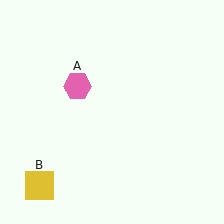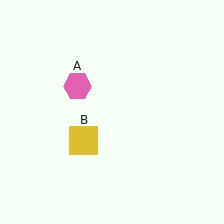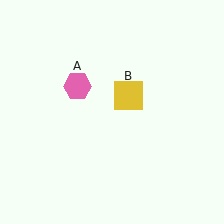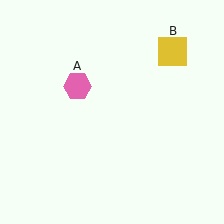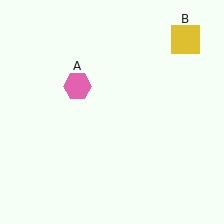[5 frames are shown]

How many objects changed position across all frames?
1 object changed position: yellow square (object B).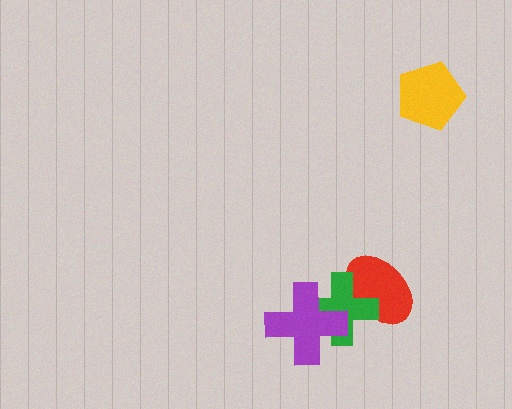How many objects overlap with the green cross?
2 objects overlap with the green cross.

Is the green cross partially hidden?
Yes, it is partially covered by another shape.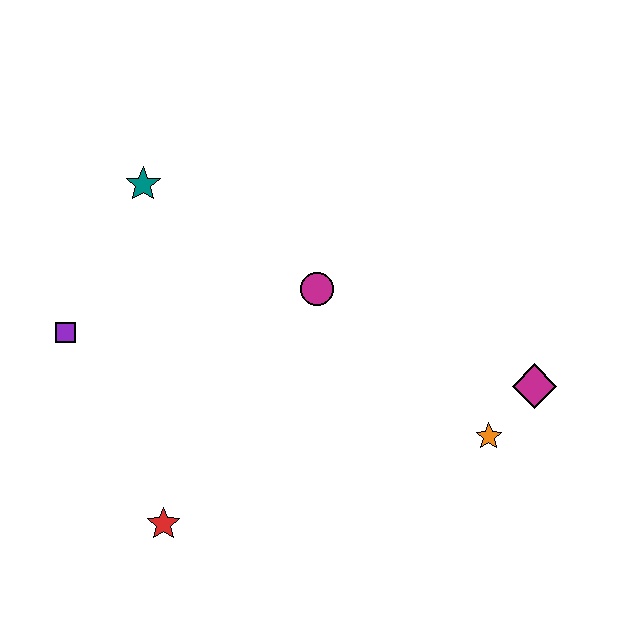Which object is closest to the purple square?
The teal star is closest to the purple square.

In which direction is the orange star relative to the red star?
The orange star is to the right of the red star.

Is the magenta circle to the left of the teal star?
No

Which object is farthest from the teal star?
The magenta diamond is farthest from the teal star.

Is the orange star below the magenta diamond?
Yes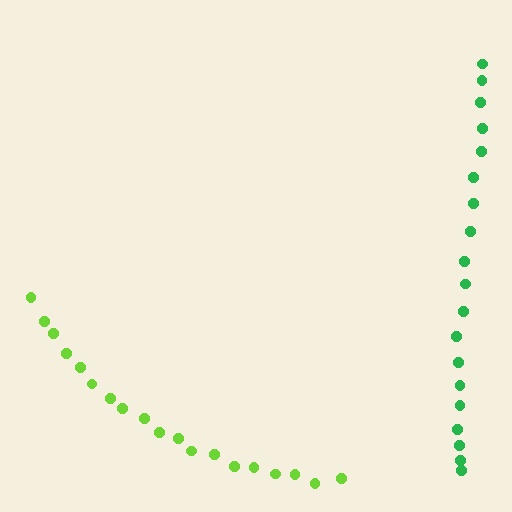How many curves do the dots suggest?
There are 2 distinct paths.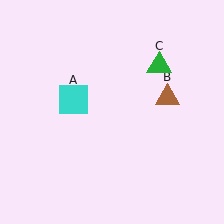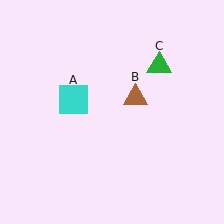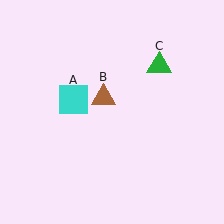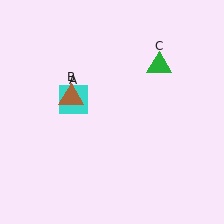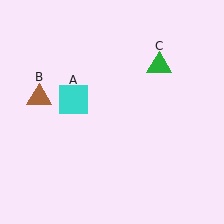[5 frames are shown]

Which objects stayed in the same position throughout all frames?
Cyan square (object A) and green triangle (object C) remained stationary.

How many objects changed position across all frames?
1 object changed position: brown triangle (object B).